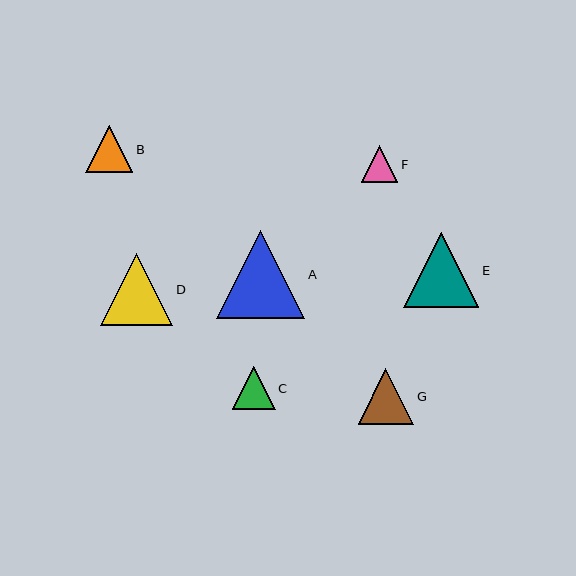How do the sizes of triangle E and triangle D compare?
Triangle E and triangle D are approximately the same size.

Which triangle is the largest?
Triangle A is the largest with a size of approximately 88 pixels.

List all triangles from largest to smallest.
From largest to smallest: A, E, D, G, B, C, F.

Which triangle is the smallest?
Triangle F is the smallest with a size of approximately 37 pixels.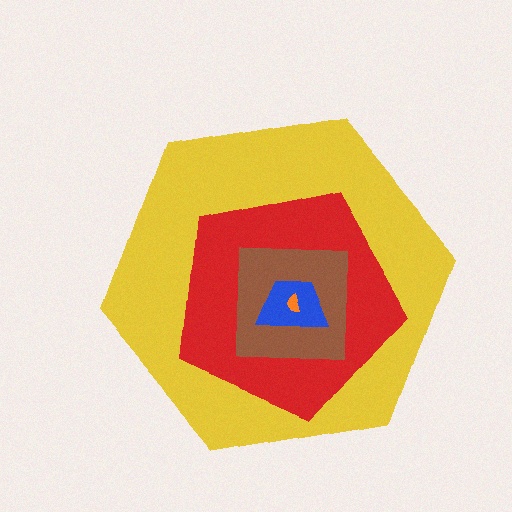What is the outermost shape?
The yellow hexagon.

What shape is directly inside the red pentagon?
The brown square.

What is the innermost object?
The orange semicircle.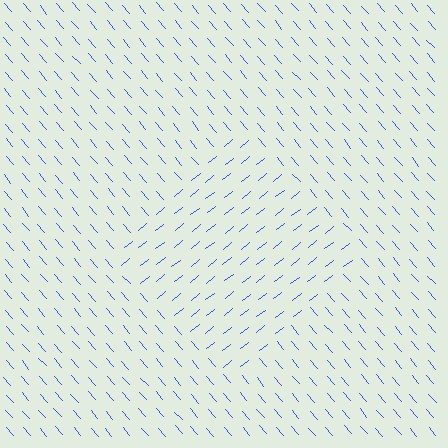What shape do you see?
I see a diamond.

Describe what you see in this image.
The image is filled with small blue line segments. A diamond region in the image has lines oriented differently from the surrounding lines, creating a visible texture boundary.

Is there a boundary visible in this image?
Yes, there is a texture boundary formed by a change in line orientation.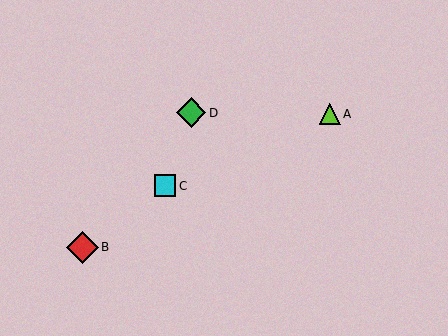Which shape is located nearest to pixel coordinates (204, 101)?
The green diamond (labeled D) at (191, 113) is nearest to that location.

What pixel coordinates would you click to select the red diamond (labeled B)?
Click at (82, 247) to select the red diamond B.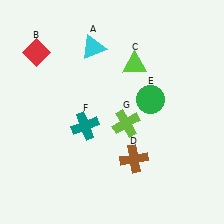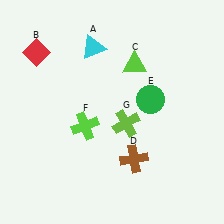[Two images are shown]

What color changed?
The cross (F) changed from teal in Image 1 to lime in Image 2.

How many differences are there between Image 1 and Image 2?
There is 1 difference between the two images.